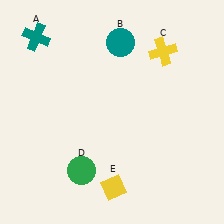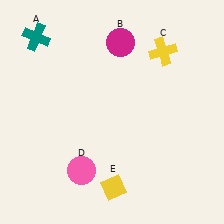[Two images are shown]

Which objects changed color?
B changed from teal to magenta. D changed from green to pink.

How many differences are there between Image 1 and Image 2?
There are 2 differences between the two images.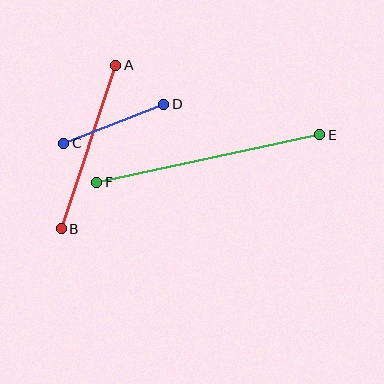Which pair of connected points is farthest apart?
Points E and F are farthest apart.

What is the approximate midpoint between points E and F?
The midpoint is at approximately (208, 158) pixels.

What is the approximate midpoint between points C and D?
The midpoint is at approximately (114, 124) pixels.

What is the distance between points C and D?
The distance is approximately 107 pixels.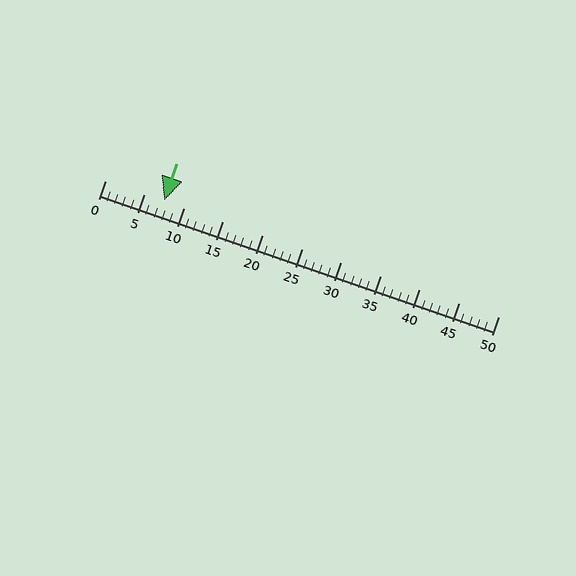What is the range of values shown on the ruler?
The ruler shows values from 0 to 50.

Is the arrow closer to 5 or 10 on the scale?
The arrow is closer to 10.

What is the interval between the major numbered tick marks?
The major tick marks are spaced 5 units apart.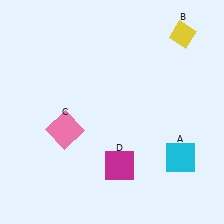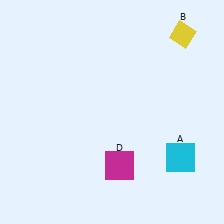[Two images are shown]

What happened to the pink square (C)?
The pink square (C) was removed in Image 2. It was in the bottom-left area of Image 1.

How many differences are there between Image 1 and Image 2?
There is 1 difference between the two images.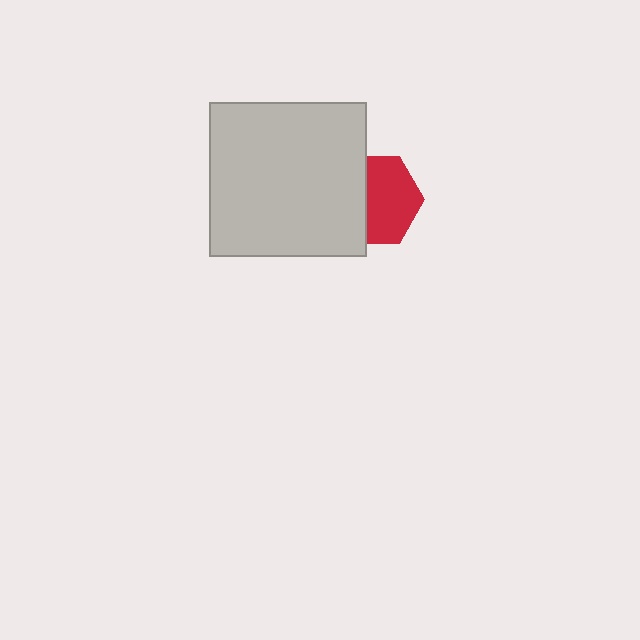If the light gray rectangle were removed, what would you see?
You would see the complete red hexagon.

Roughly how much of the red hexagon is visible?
About half of it is visible (roughly 59%).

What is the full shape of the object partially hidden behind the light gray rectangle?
The partially hidden object is a red hexagon.